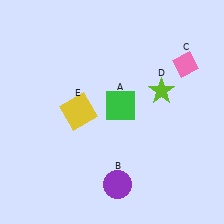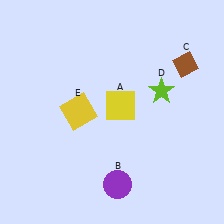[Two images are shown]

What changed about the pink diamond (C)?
In Image 1, C is pink. In Image 2, it changed to brown.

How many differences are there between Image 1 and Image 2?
There are 2 differences between the two images.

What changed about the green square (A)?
In Image 1, A is green. In Image 2, it changed to yellow.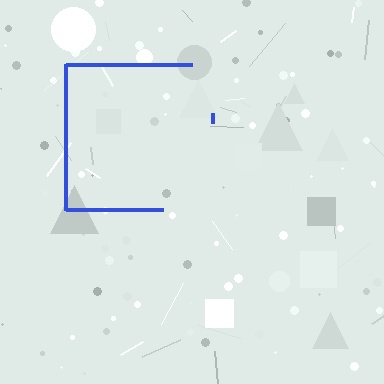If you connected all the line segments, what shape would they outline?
They would outline a square.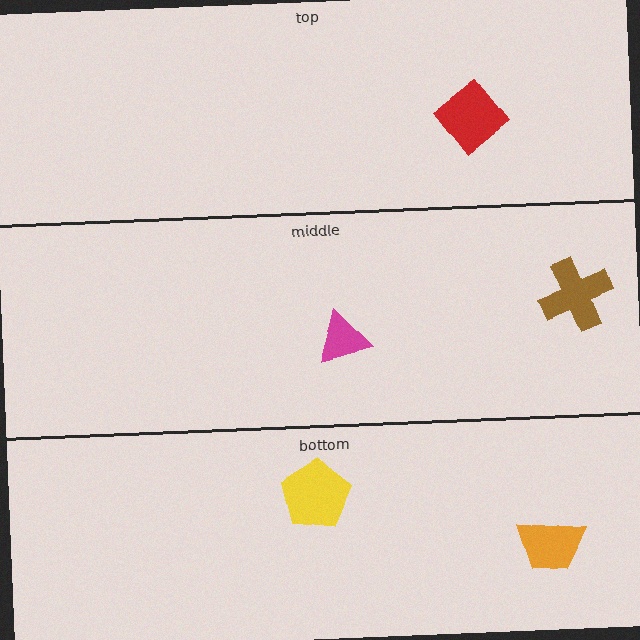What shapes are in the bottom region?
The orange trapezoid, the yellow pentagon.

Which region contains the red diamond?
The top region.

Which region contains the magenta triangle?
The middle region.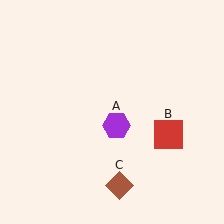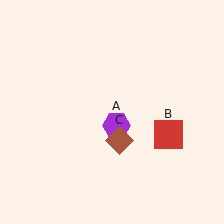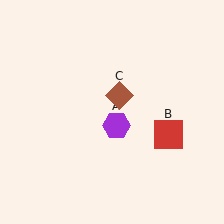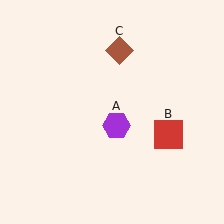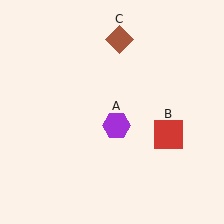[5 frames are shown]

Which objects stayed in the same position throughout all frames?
Purple hexagon (object A) and red square (object B) remained stationary.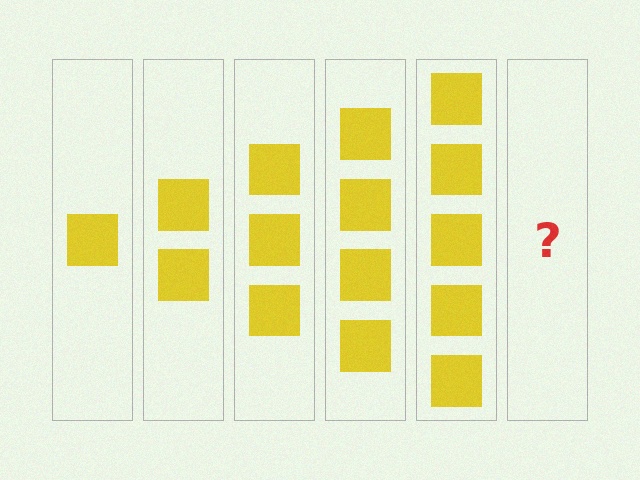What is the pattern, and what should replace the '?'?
The pattern is that each step adds one more square. The '?' should be 6 squares.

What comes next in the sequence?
The next element should be 6 squares.